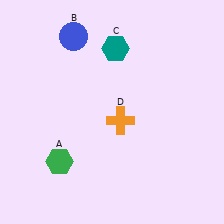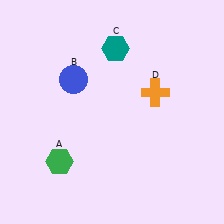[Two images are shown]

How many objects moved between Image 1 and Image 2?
2 objects moved between the two images.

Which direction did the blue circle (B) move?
The blue circle (B) moved down.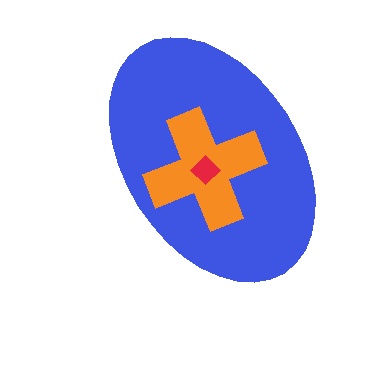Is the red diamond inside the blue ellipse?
Yes.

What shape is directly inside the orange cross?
The red diamond.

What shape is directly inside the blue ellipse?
The orange cross.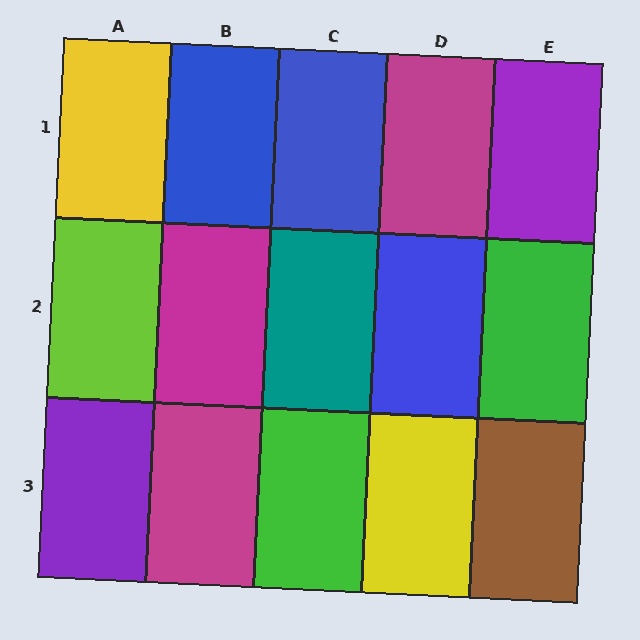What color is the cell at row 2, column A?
Lime.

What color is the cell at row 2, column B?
Magenta.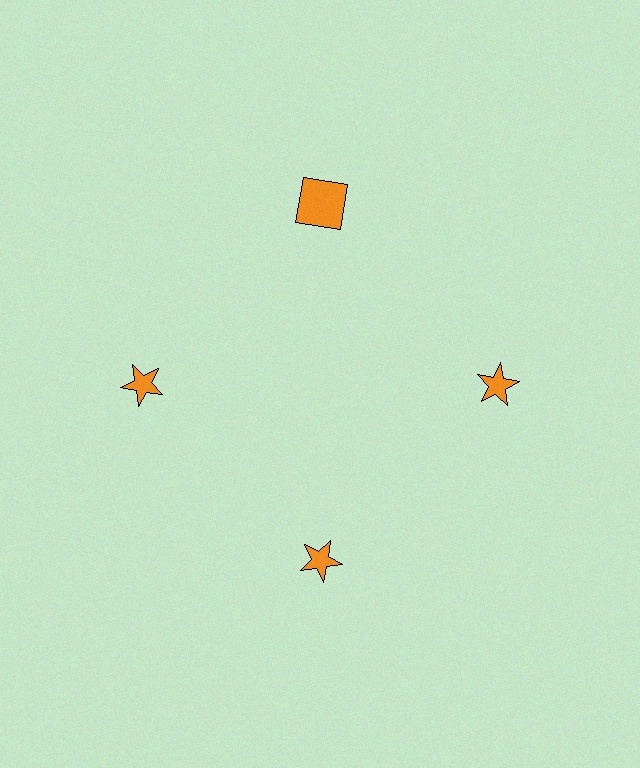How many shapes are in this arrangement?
There are 4 shapes arranged in a ring pattern.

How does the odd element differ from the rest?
It has a different shape: square instead of star.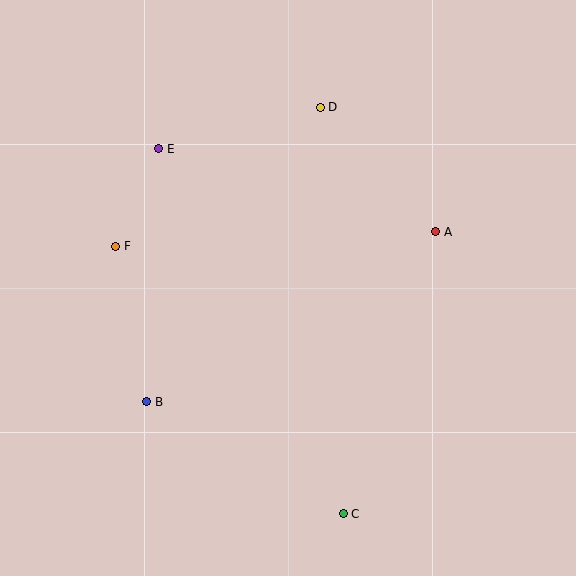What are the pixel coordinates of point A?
Point A is at (436, 232).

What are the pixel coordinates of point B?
Point B is at (147, 402).